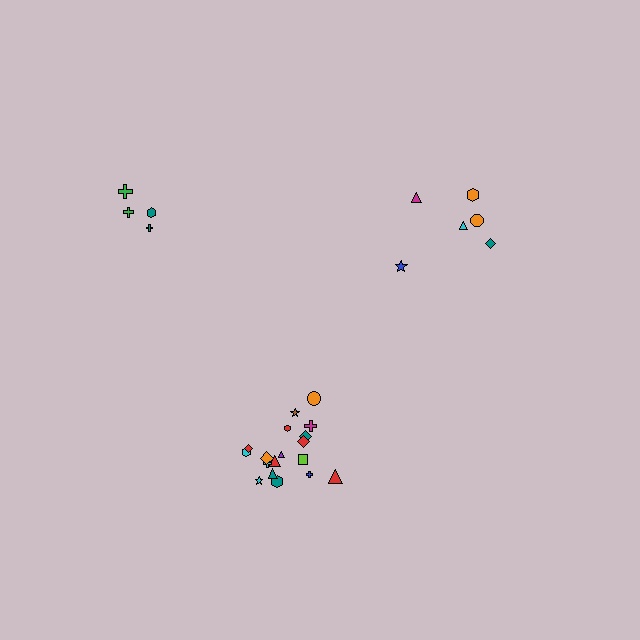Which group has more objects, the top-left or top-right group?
The top-right group.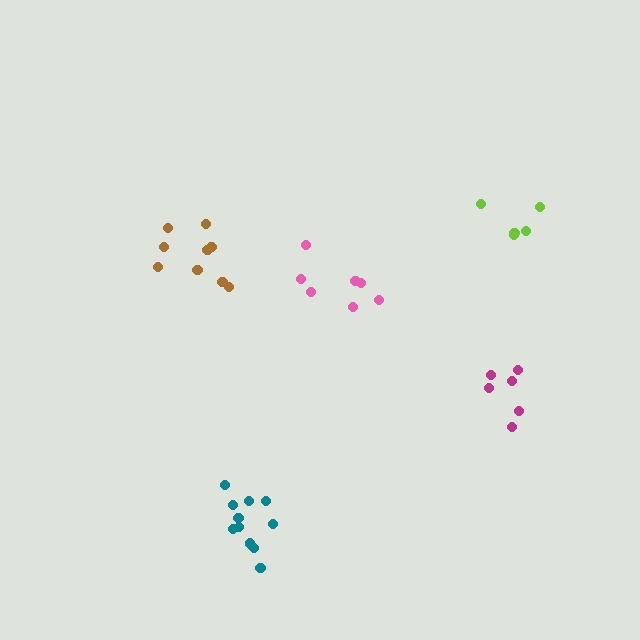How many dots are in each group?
Group 1: 9 dots, Group 2: 7 dots, Group 3: 5 dots, Group 4: 6 dots, Group 5: 11 dots (38 total).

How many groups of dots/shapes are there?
There are 5 groups.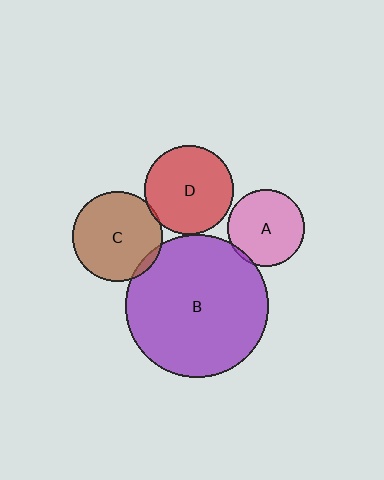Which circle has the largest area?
Circle B (purple).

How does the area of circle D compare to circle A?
Approximately 1.4 times.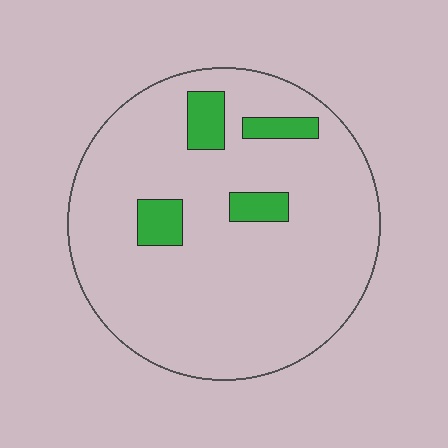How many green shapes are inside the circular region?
4.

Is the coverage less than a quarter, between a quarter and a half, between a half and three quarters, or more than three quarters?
Less than a quarter.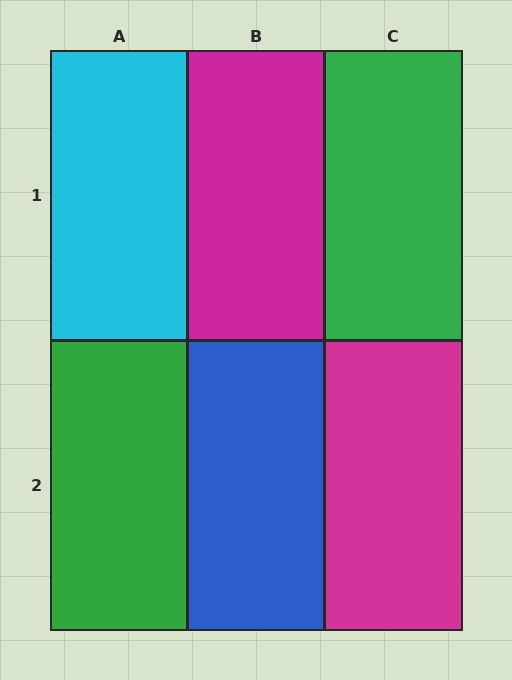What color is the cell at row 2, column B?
Blue.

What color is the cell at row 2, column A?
Green.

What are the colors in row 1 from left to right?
Cyan, magenta, green.